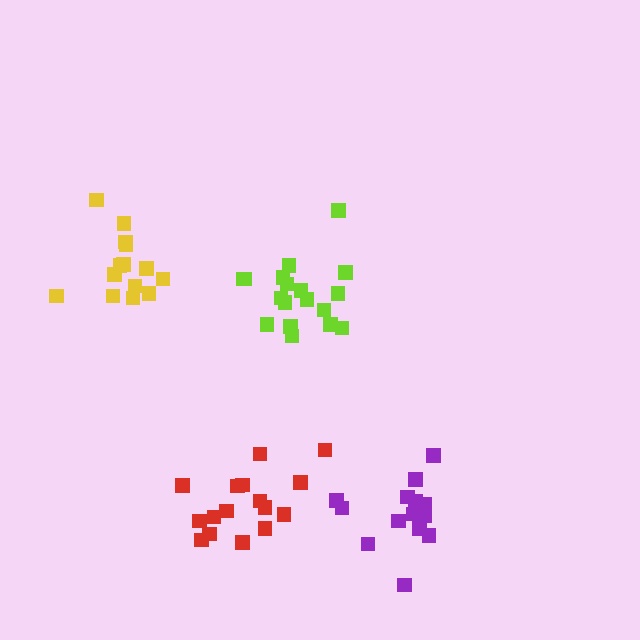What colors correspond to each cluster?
The clusters are colored: red, yellow, purple, lime.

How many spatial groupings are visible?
There are 4 spatial groupings.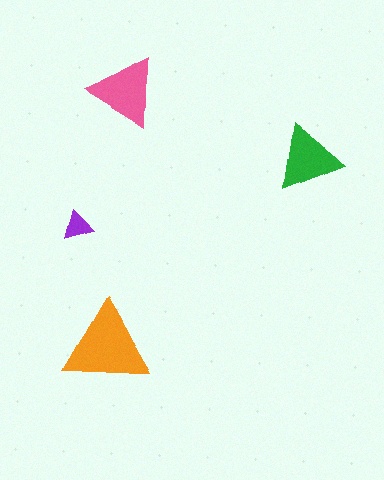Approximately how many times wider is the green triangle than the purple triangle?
About 2 times wider.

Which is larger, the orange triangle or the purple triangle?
The orange one.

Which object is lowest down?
The orange triangle is bottommost.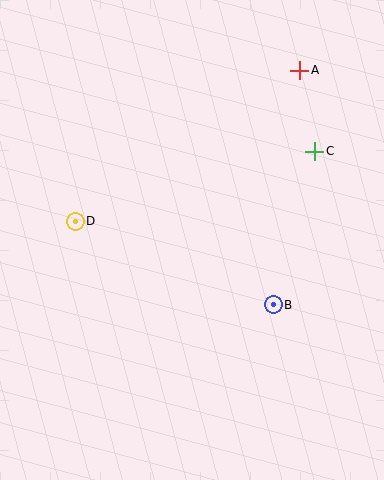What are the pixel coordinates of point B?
Point B is at (273, 305).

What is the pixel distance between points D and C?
The distance between D and C is 250 pixels.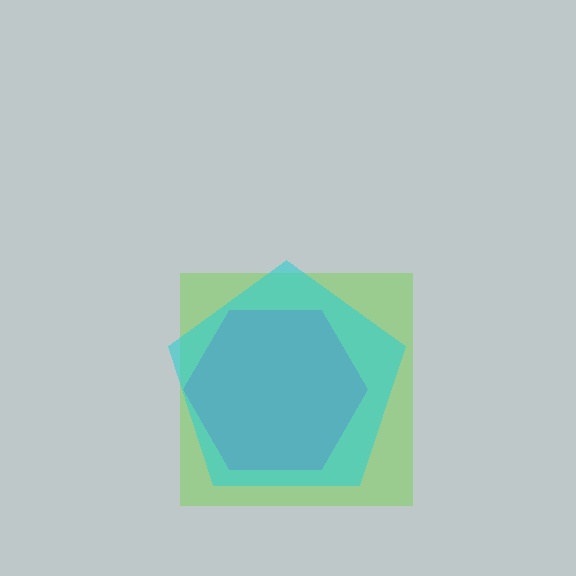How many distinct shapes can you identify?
There are 3 distinct shapes: a lime square, a purple hexagon, a cyan pentagon.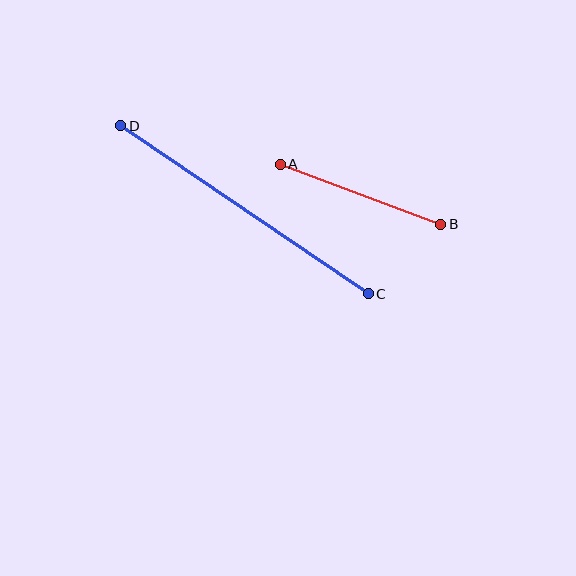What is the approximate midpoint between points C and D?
The midpoint is at approximately (244, 210) pixels.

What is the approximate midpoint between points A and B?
The midpoint is at approximately (360, 194) pixels.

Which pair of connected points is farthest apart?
Points C and D are farthest apart.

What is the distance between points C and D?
The distance is approximately 299 pixels.